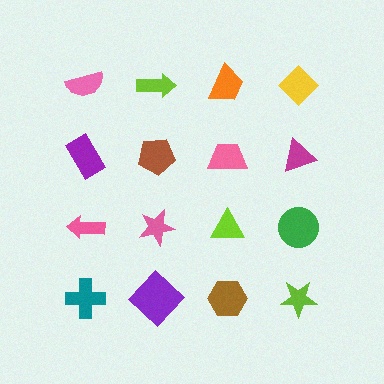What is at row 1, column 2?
A lime arrow.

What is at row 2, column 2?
A brown pentagon.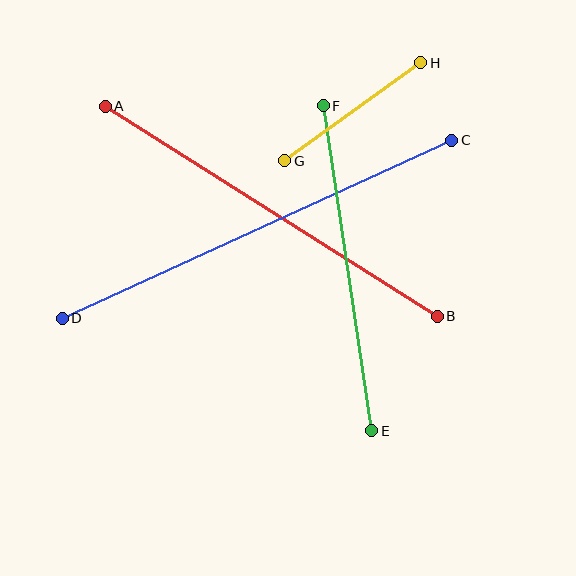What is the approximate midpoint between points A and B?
The midpoint is at approximately (271, 211) pixels.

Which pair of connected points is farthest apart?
Points C and D are farthest apart.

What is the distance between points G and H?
The distance is approximately 168 pixels.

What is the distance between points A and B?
The distance is approximately 393 pixels.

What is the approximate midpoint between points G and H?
The midpoint is at approximately (353, 112) pixels.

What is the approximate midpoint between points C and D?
The midpoint is at approximately (257, 229) pixels.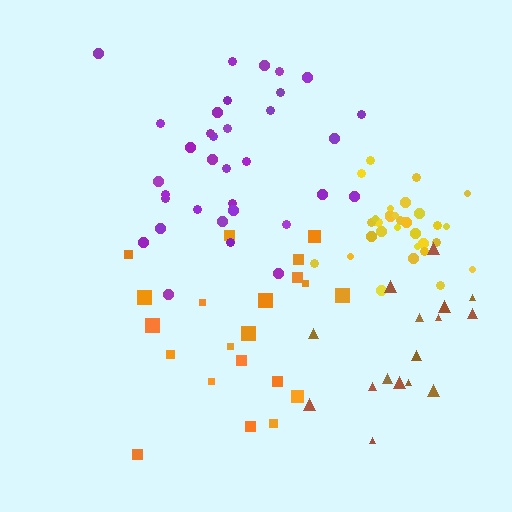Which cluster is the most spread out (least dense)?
Brown.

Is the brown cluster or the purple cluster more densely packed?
Purple.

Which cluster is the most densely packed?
Yellow.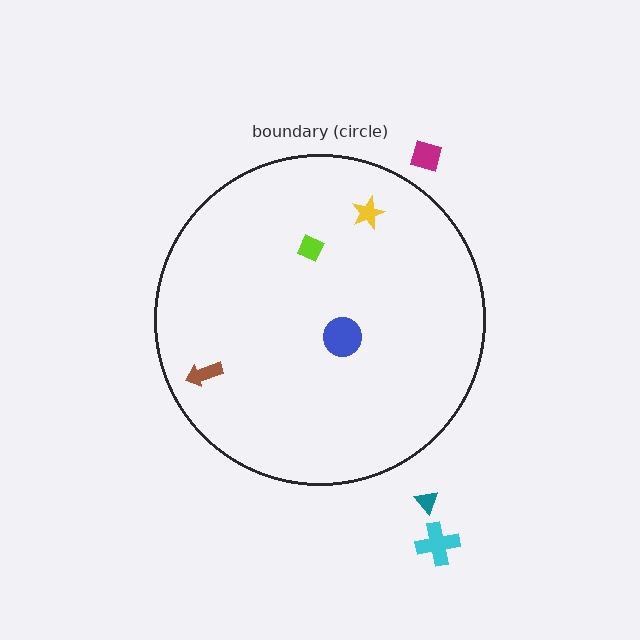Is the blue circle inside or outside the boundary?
Inside.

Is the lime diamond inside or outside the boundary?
Inside.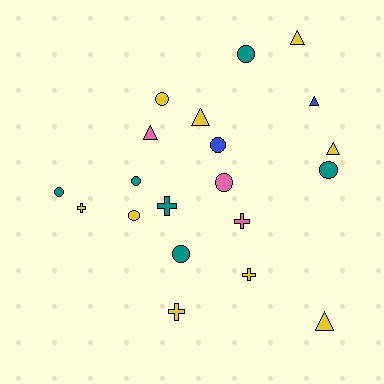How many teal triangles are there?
There are no teal triangles.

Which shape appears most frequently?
Circle, with 9 objects.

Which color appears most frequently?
Yellow, with 9 objects.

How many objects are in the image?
There are 20 objects.